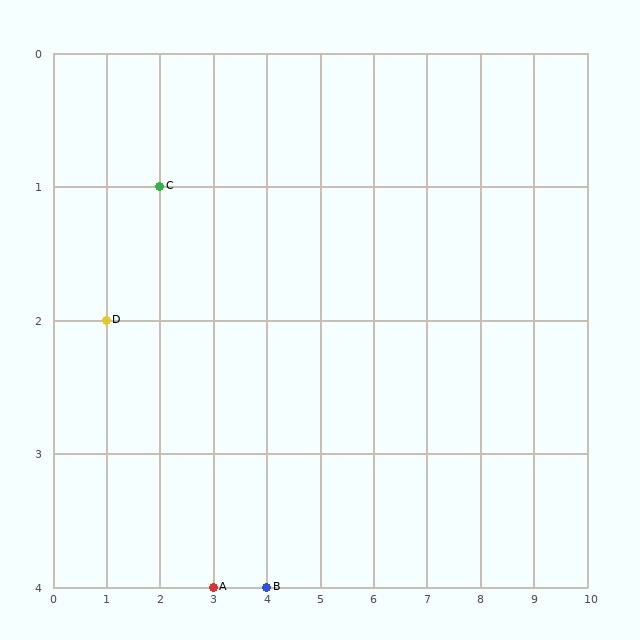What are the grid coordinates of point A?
Point A is at grid coordinates (3, 4).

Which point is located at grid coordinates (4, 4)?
Point B is at (4, 4).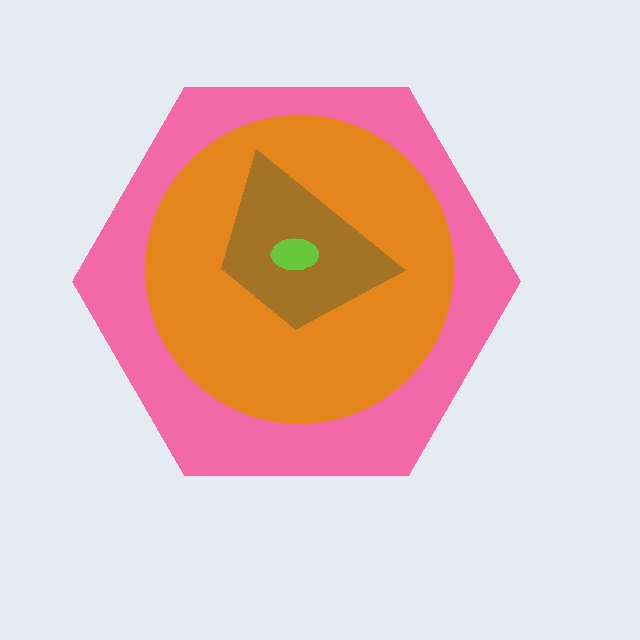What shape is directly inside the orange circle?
The brown trapezoid.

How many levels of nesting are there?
4.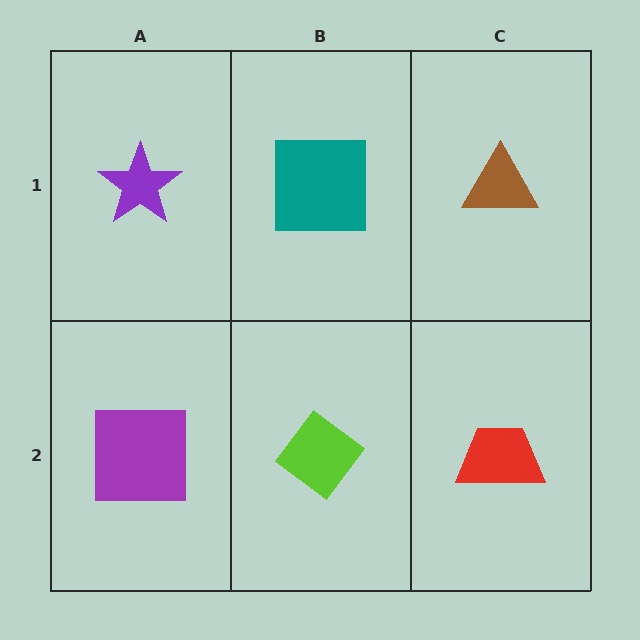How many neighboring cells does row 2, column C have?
2.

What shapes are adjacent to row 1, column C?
A red trapezoid (row 2, column C), a teal square (row 1, column B).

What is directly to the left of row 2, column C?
A lime diamond.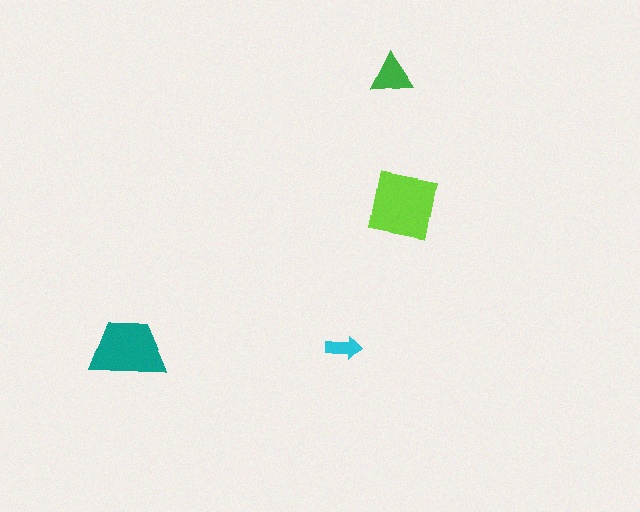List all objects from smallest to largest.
The cyan arrow, the green triangle, the teal trapezoid, the lime square.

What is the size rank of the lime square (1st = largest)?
1st.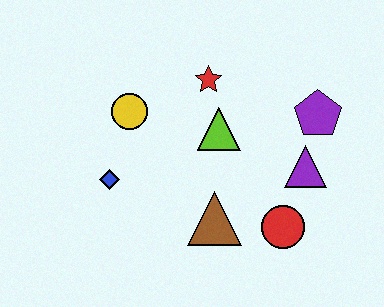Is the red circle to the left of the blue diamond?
No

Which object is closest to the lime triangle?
The red star is closest to the lime triangle.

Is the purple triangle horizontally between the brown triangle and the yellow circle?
No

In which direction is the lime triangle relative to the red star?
The lime triangle is below the red star.